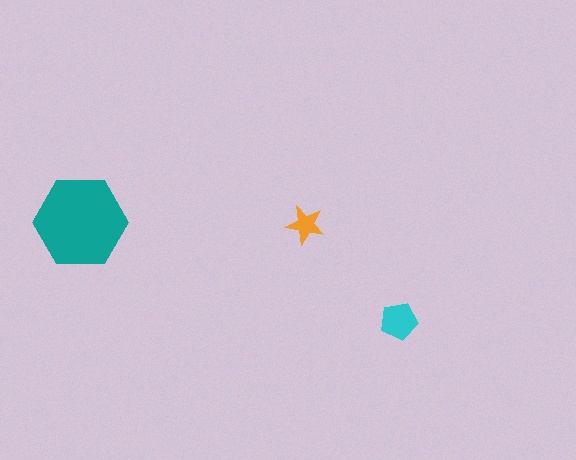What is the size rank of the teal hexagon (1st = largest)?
1st.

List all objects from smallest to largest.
The orange star, the cyan pentagon, the teal hexagon.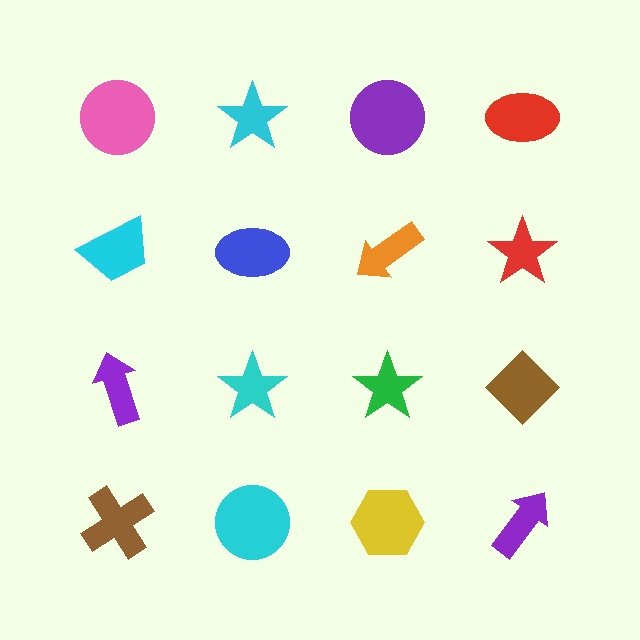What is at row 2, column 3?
An orange arrow.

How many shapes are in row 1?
4 shapes.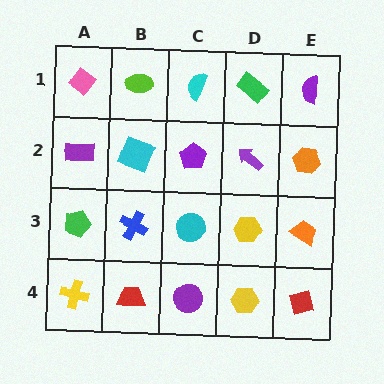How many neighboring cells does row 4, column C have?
3.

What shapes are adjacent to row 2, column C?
A cyan semicircle (row 1, column C), a cyan circle (row 3, column C), a cyan square (row 2, column B), a purple arrow (row 2, column D).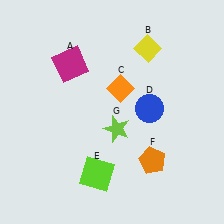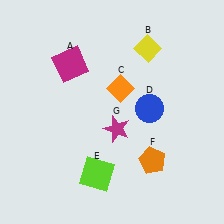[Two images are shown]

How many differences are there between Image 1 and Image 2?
There is 1 difference between the two images.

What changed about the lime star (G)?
In Image 1, G is lime. In Image 2, it changed to magenta.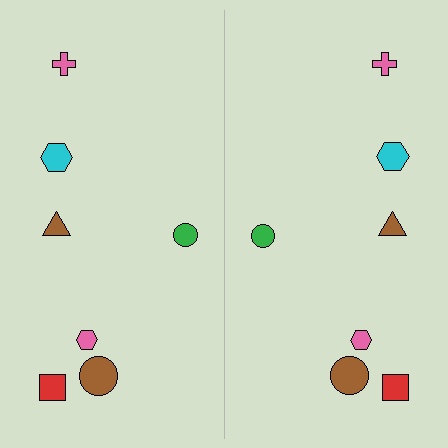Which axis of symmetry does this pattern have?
The pattern has a vertical axis of symmetry running through the center of the image.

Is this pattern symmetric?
Yes, this pattern has bilateral (reflection) symmetry.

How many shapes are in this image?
There are 14 shapes in this image.